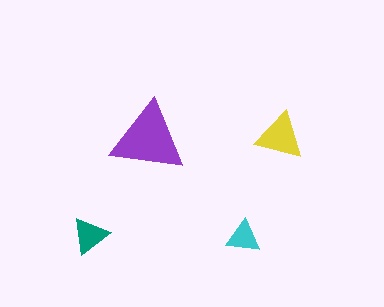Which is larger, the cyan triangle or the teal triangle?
The teal one.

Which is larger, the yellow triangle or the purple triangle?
The purple one.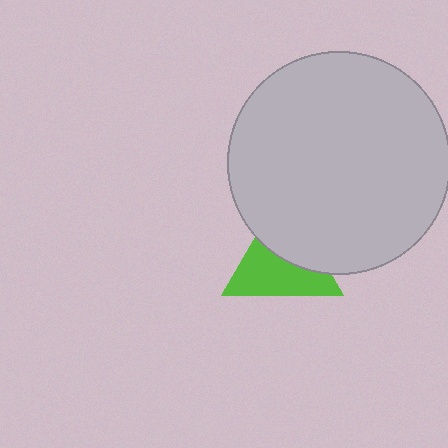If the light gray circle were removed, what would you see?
You would see the complete lime triangle.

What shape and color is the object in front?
The object in front is a light gray circle.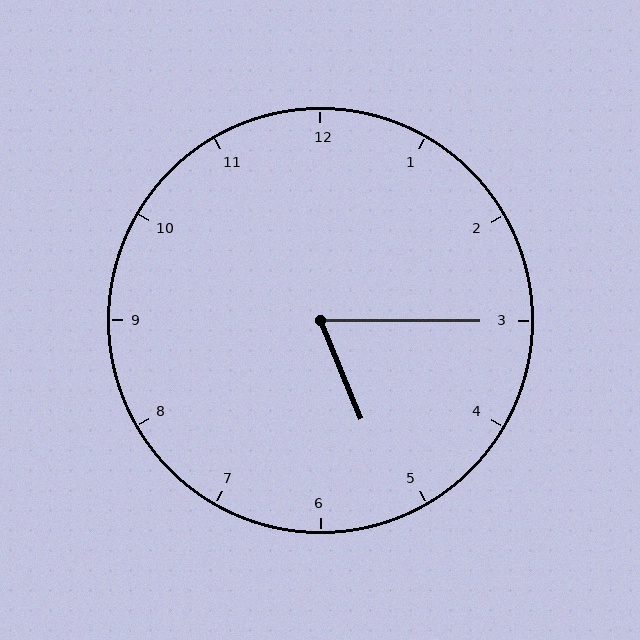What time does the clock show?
5:15.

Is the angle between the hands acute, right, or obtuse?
It is acute.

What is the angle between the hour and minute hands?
Approximately 68 degrees.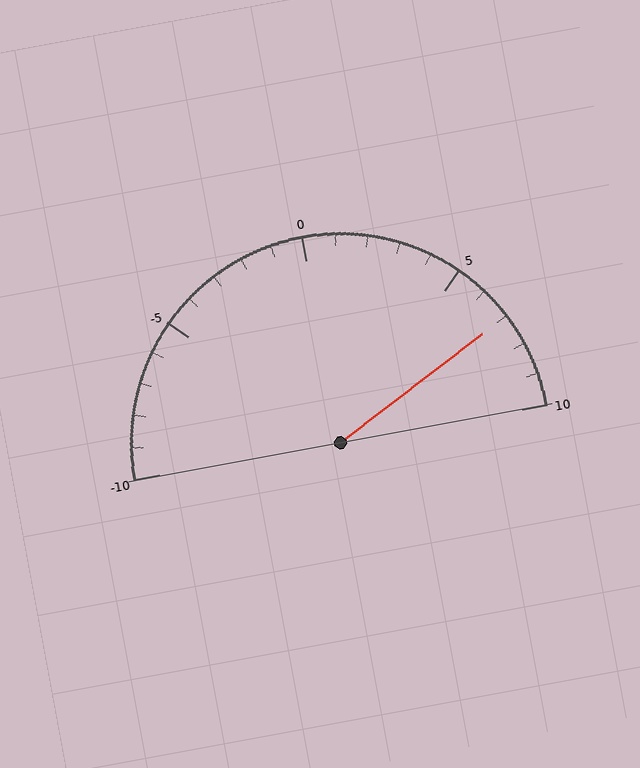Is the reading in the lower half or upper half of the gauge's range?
The reading is in the upper half of the range (-10 to 10).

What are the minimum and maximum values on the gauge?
The gauge ranges from -10 to 10.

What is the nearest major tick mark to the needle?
The nearest major tick mark is 5.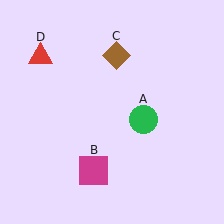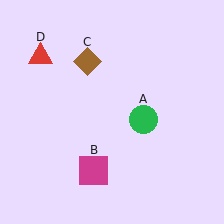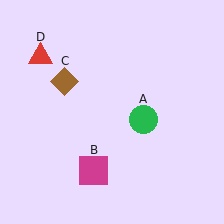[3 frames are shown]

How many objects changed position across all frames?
1 object changed position: brown diamond (object C).